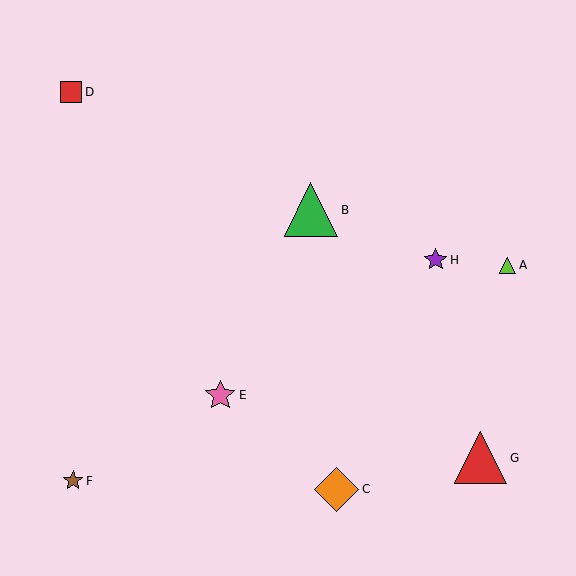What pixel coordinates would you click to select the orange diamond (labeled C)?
Click at (337, 489) to select the orange diamond C.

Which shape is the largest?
The green triangle (labeled B) is the largest.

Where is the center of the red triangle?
The center of the red triangle is at (480, 458).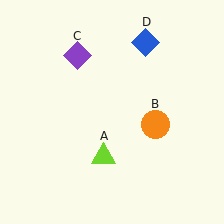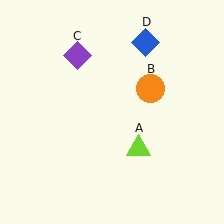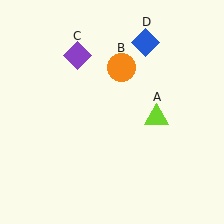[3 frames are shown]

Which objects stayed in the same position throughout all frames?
Purple diamond (object C) and blue diamond (object D) remained stationary.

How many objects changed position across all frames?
2 objects changed position: lime triangle (object A), orange circle (object B).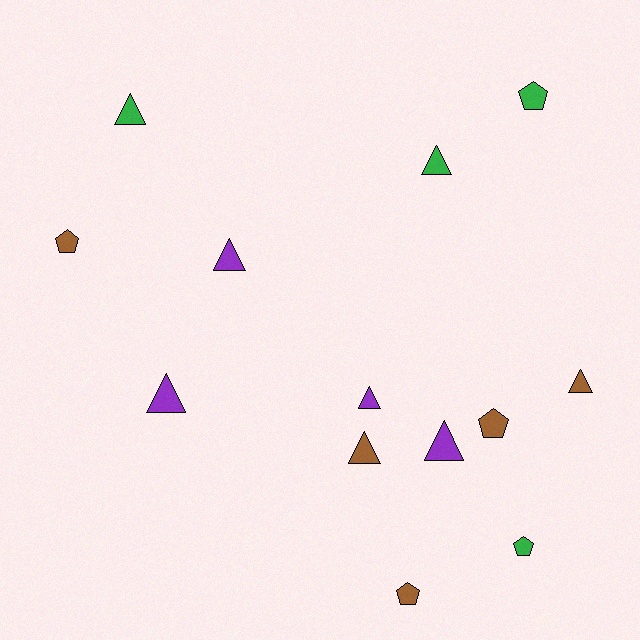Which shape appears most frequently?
Triangle, with 8 objects.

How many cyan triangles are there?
There are no cyan triangles.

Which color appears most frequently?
Brown, with 5 objects.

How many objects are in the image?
There are 13 objects.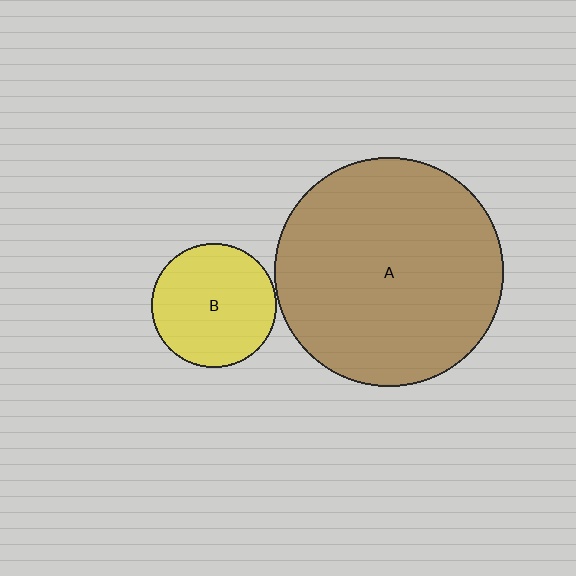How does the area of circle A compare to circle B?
Approximately 3.4 times.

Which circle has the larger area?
Circle A (brown).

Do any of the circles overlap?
No, none of the circles overlap.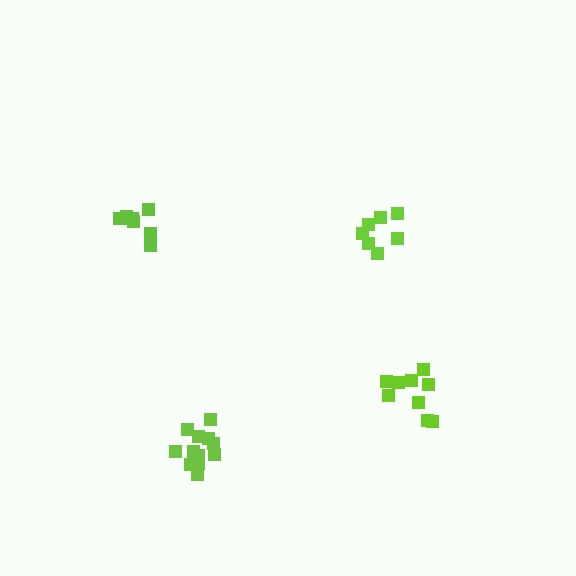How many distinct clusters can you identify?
There are 4 distinct clusters.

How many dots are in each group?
Group 1: 7 dots, Group 2: 7 dots, Group 3: 9 dots, Group 4: 12 dots (35 total).